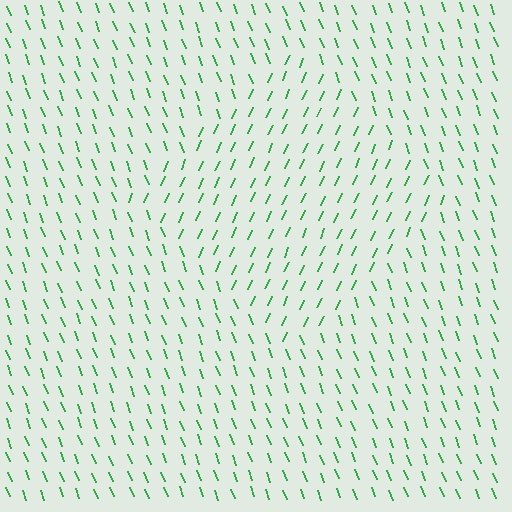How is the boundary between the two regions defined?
The boundary is defined purely by a change in line orientation (approximately 45 degrees difference). All lines are the same color and thickness.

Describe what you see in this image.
The image is filled with small green line segments. A diamond region in the image has lines oriented differently from the surrounding lines, creating a visible texture boundary.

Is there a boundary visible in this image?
Yes, there is a texture boundary formed by a change in line orientation.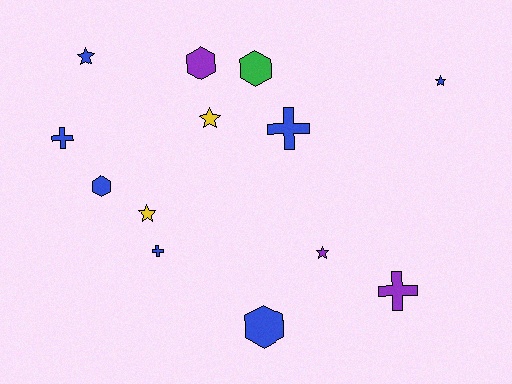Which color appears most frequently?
Blue, with 7 objects.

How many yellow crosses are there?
There are no yellow crosses.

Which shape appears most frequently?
Star, with 5 objects.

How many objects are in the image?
There are 13 objects.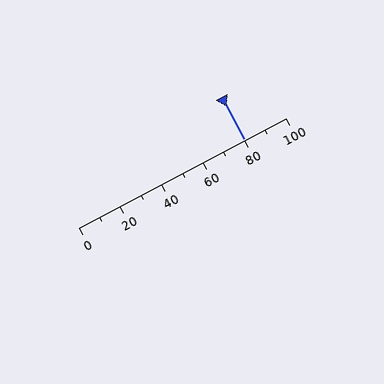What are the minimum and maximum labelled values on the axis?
The axis runs from 0 to 100.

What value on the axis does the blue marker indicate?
The marker indicates approximately 80.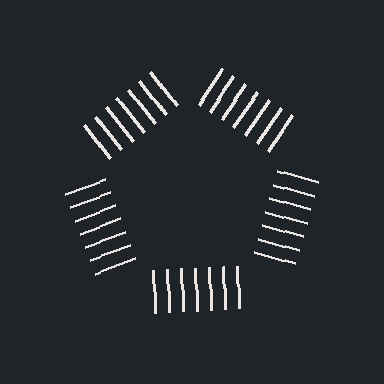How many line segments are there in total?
35 — 7 along each of the 5 edges.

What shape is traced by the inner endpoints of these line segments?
An illusory pentagon — the line segments terminate on its edges but no continuous stroke is drawn.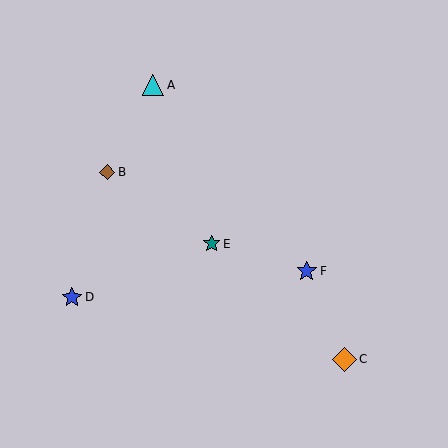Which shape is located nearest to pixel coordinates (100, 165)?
The brown diamond (labeled B) at (107, 172) is nearest to that location.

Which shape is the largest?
The orange diamond (labeled C) is the largest.